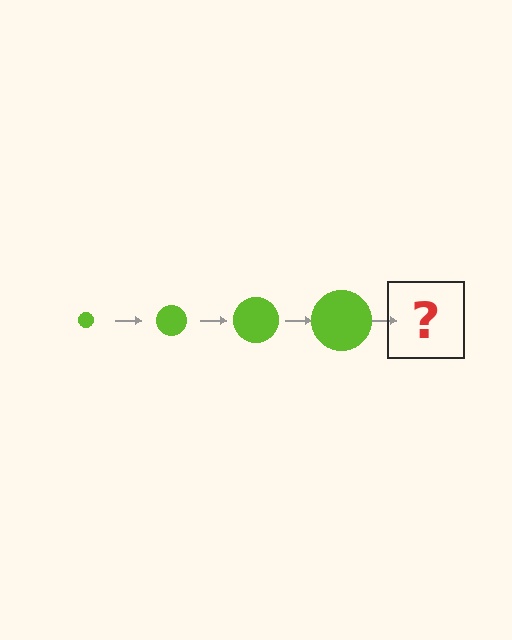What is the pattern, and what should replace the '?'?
The pattern is that the circle gets progressively larger each step. The '?' should be a lime circle, larger than the previous one.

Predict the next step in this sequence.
The next step is a lime circle, larger than the previous one.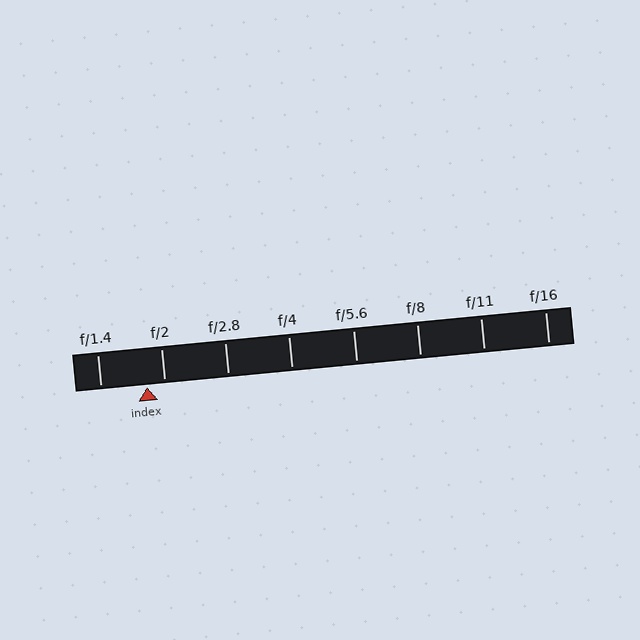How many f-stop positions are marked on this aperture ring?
There are 8 f-stop positions marked.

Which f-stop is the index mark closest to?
The index mark is closest to f/2.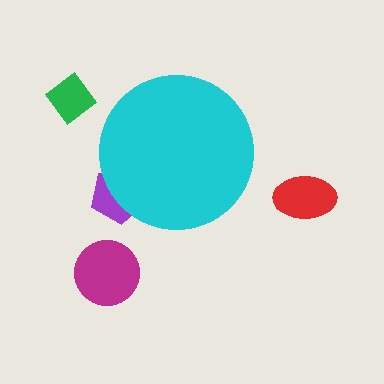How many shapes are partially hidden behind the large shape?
1 shape is partially hidden.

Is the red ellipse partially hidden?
No, the red ellipse is fully visible.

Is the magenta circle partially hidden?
No, the magenta circle is fully visible.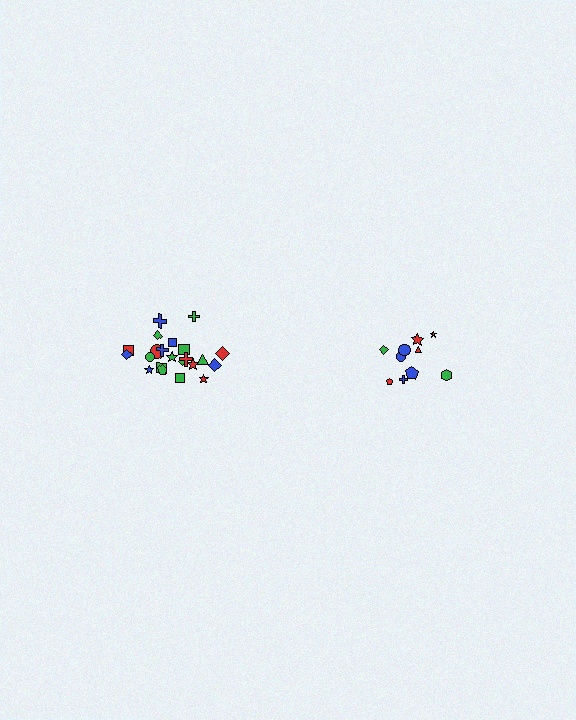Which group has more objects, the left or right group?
The left group.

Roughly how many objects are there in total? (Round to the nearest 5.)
Roughly 30 objects in total.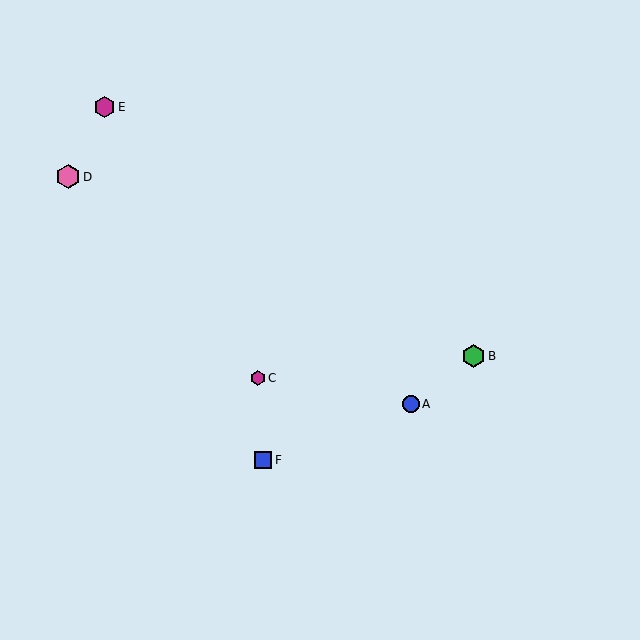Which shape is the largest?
The pink hexagon (labeled D) is the largest.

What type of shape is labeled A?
Shape A is a blue circle.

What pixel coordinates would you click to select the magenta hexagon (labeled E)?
Click at (104, 107) to select the magenta hexagon E.